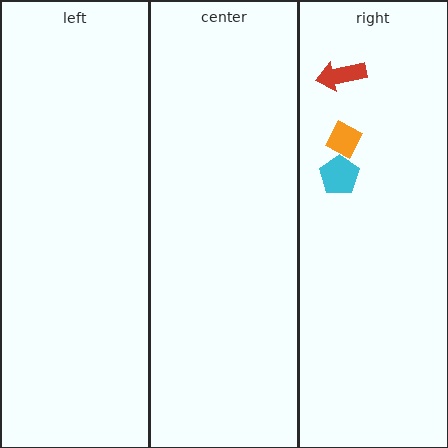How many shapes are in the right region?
3.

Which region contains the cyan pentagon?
The right region.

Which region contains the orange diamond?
The right region.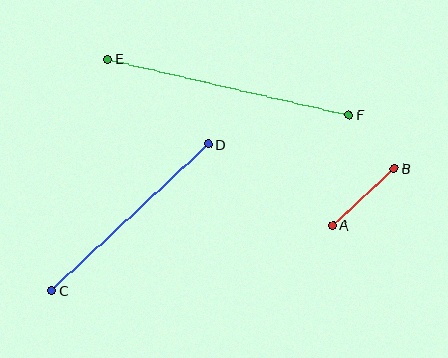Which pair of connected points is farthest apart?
Points E and F are farthest apart.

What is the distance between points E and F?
The distance is approximately 248 pixels.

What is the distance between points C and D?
The distance is approximately 215 pixels.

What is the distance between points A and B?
The distance is approximately 84 pixels.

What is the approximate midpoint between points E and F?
The midpoint is at approximately (229, 87) pixels.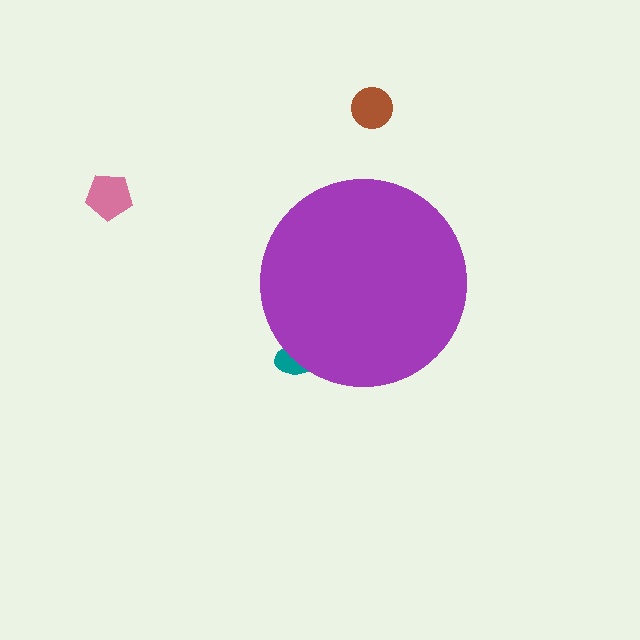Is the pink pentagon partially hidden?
No, the pink pentagon is fully visible.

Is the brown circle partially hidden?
No, the brown circle is fully visible.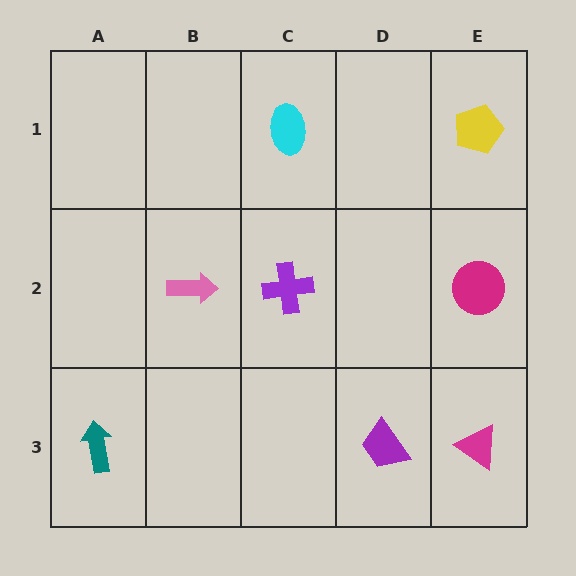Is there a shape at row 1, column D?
No, that cell is empty.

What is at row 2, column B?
A pink arrow.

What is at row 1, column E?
A yellow pentagon.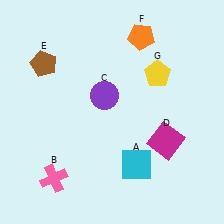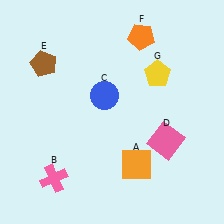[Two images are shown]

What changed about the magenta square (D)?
In Image 1, D is magenta. In Image 2, it changed to pink.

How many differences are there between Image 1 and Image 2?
There are 3 differences between the two images.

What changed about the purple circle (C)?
In Image 1, C is purple. In Image 2, it changed to blue.